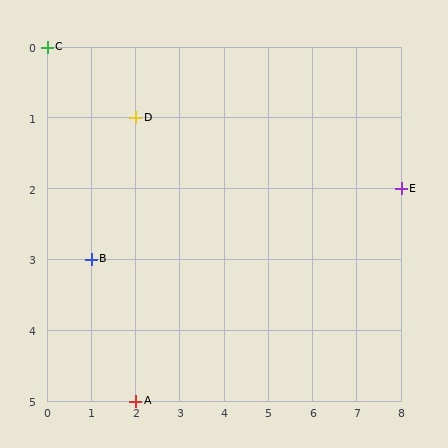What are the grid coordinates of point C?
Point C is at grid coordinates (0, 0).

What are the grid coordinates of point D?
Point D is at grid coordinates (2, 1).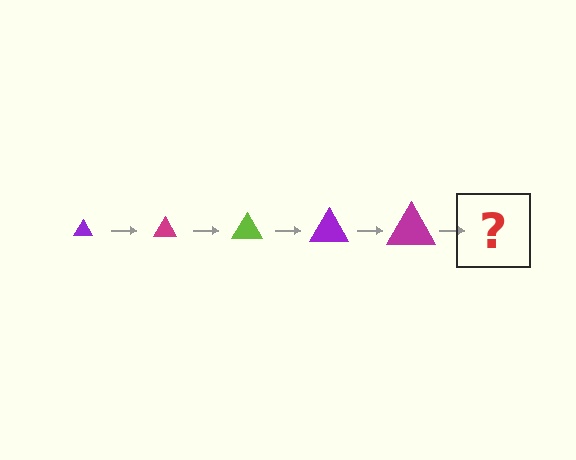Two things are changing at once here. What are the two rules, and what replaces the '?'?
The two rules are that the triangle grows larger each step and the color cycles through purple, magenta, and lime. The '?' should be a lime triangle, larger than the previous one.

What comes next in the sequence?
The next element should be a lime triangle, larger than the previous one.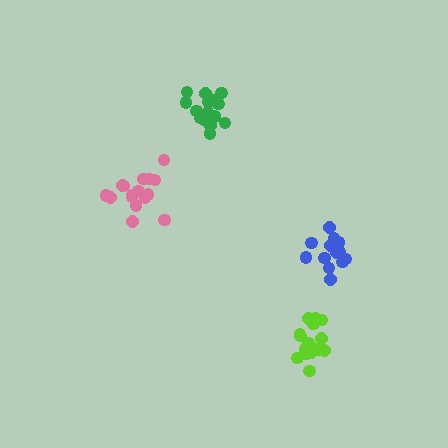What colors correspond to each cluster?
The clusters are colored: pink, green, blue, lime.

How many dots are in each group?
Group 1: 16 dots, Group 2: 19 dots, Group 3: 13 dots, Group 4: 19 dots (67 total).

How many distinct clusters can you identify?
There are 4 distinct clusters.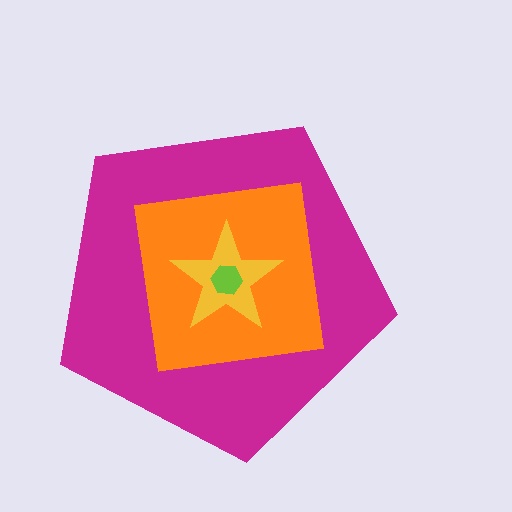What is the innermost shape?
The lime hexagon.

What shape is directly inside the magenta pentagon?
The orange square.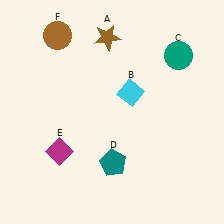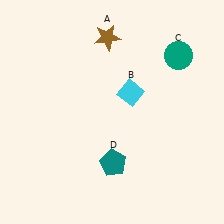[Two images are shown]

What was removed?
The brown circle (F), the magenta diamond (E) were removed in Image 2.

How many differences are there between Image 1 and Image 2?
There are 2 differences between the two images.